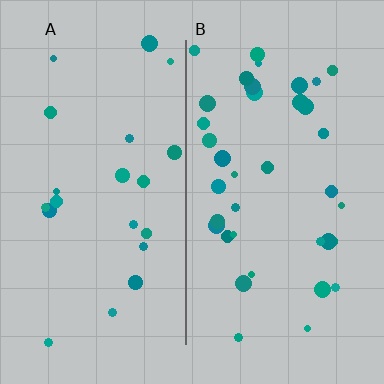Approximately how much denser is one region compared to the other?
Approximately 1.8× — region B over region A.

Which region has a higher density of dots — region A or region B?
B (the right).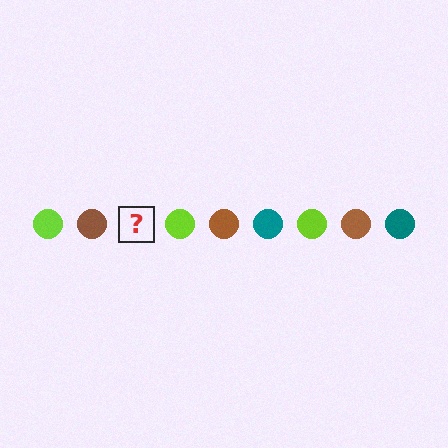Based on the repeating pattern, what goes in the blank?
The blank should be a teal circle.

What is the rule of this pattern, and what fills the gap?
The rule is that the pattern cycles through lime, brown, teal circles. The gap should be filled with a teal circle.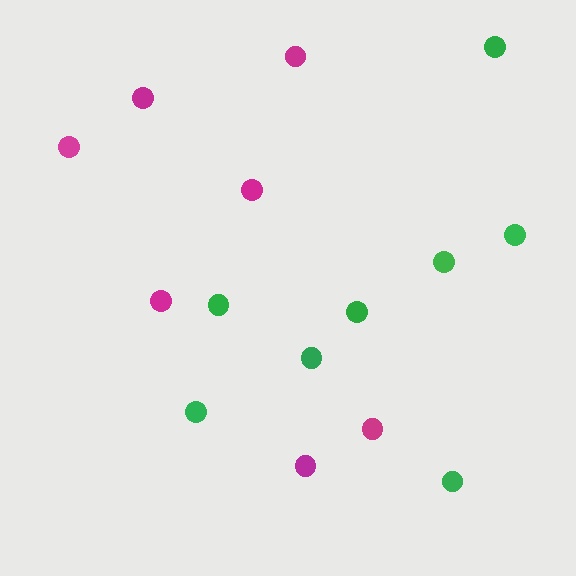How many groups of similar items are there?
There are 2 groups: one group of magenta circles (7) and one group of green circles (8).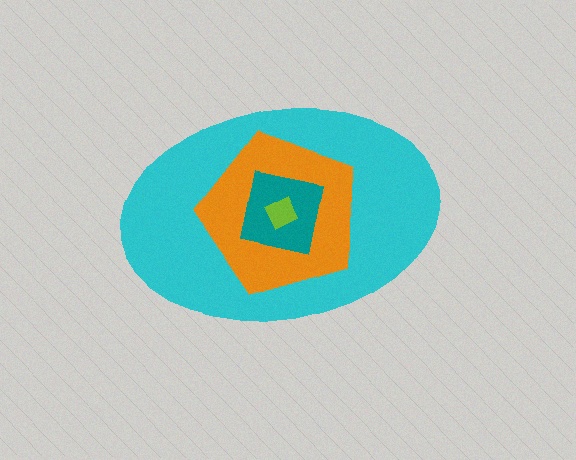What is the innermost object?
The lime square.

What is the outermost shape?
The cyan ellipse.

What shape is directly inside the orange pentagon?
The teal square.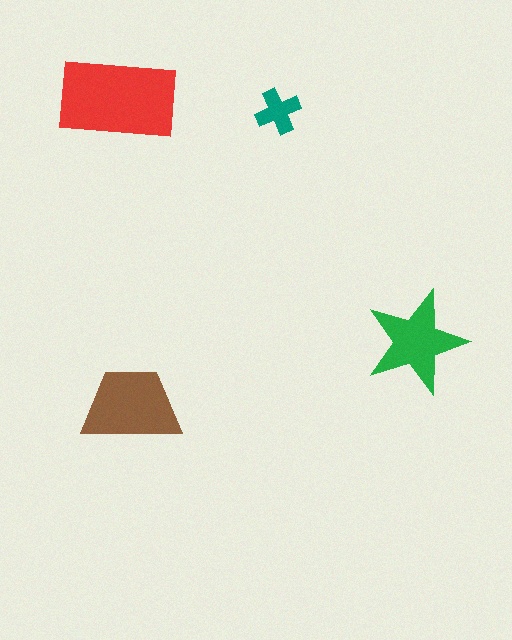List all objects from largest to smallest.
The red rectangle, the brown trapezoid, the green star, the teal cross.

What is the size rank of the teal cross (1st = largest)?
4th.